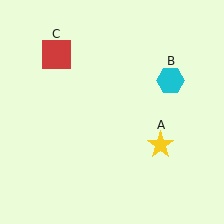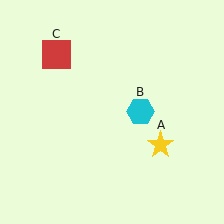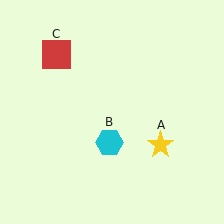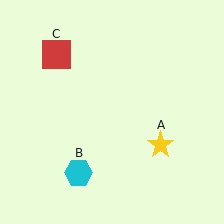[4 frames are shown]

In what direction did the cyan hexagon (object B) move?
The cyan hexagon (object B) moved down and to the left.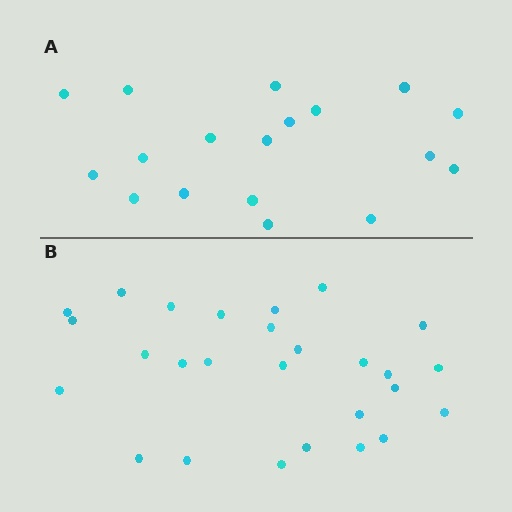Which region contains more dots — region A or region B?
Region B (the bottom region) has more dots.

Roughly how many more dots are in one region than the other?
Region B has roughly 8 or so more dots than region A.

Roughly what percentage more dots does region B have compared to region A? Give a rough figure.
About 50% more.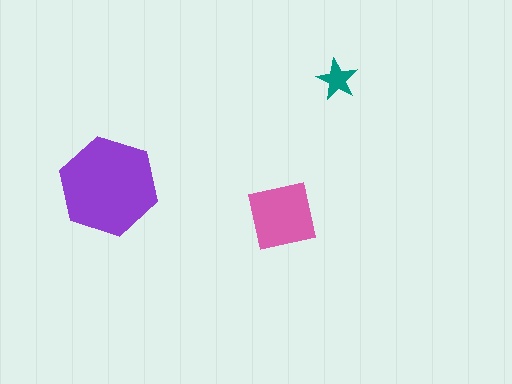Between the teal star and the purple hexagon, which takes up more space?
The purple hexagon.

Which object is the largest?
The purple hexagon.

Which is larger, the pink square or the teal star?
The pink square.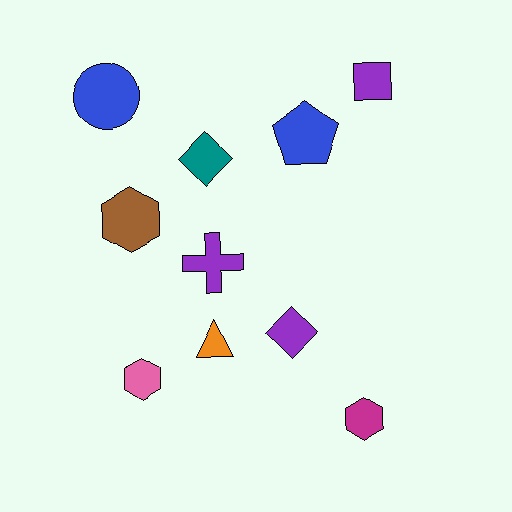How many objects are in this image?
There are 10 objects.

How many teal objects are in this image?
There is 1 teal object.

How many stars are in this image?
There are no stars.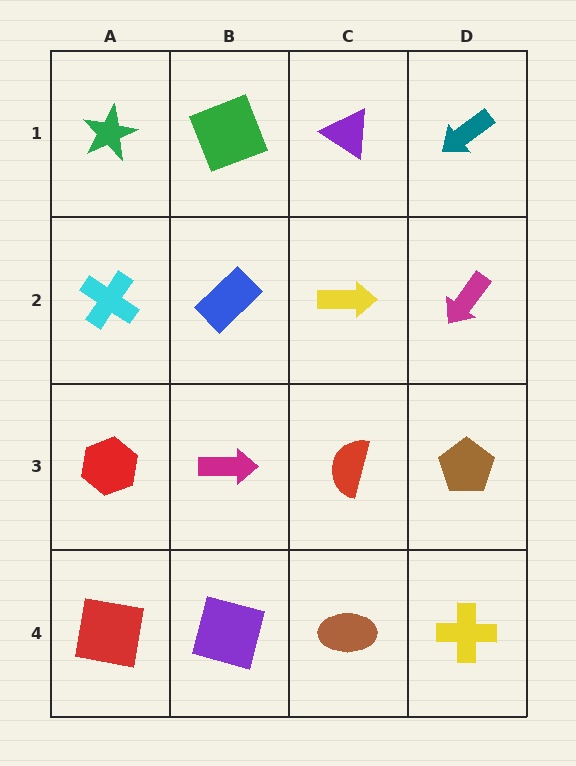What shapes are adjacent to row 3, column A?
A cyan cross (row 2, column A), a red square (row 4, column A), a magenta arrow (row 3, column B).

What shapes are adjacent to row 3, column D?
A magenta arrow (row 2, column D), a yellow cross (row 4, column D), a red semicircle (row 3, column C).